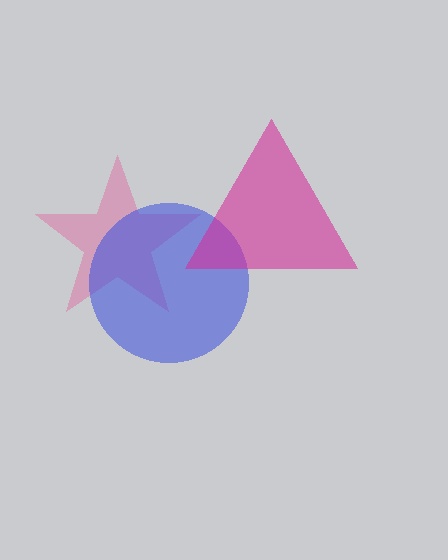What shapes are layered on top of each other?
The layered shapes are: a pink star, a blue circle, a magenta triangle.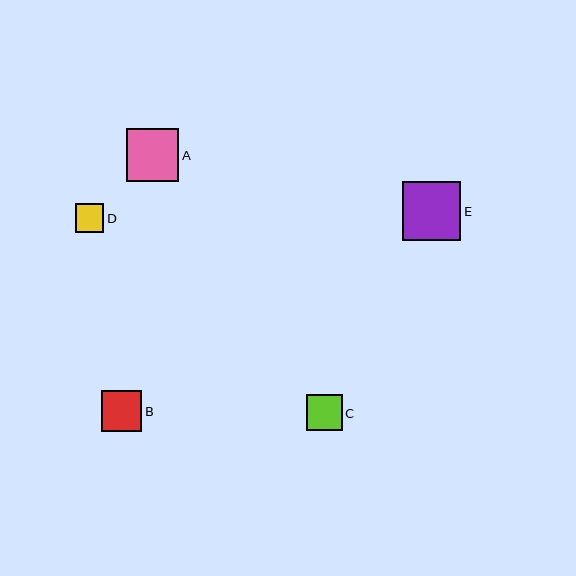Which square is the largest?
Square E is the largest with a size of approximately 58 pixels.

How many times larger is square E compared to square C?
Square E is approximately 1.6 times the size of square C.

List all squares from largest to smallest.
From largest to smallest: E, A, B, C, D.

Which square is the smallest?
Square D is the smallest with a size of approximately 29 pixels.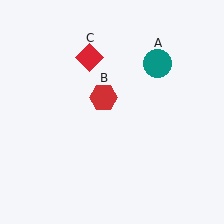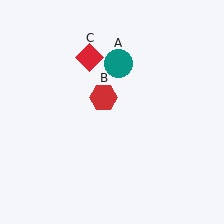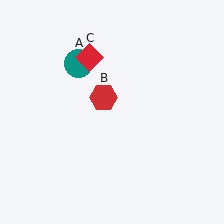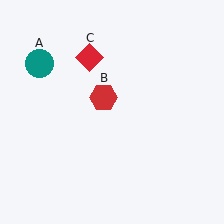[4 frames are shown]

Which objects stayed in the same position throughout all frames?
Red hexagon (object B) and red diamond (object C) remained stationary.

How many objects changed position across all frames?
1 object changed position: teal circle (object A).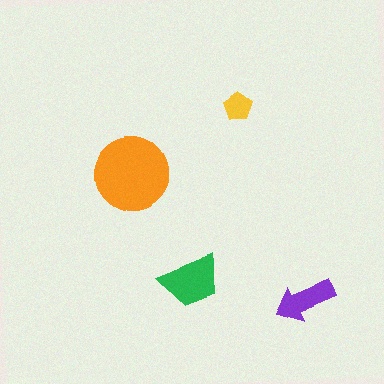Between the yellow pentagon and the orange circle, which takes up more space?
The orange circle.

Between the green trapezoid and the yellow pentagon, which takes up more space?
The green trapezoid.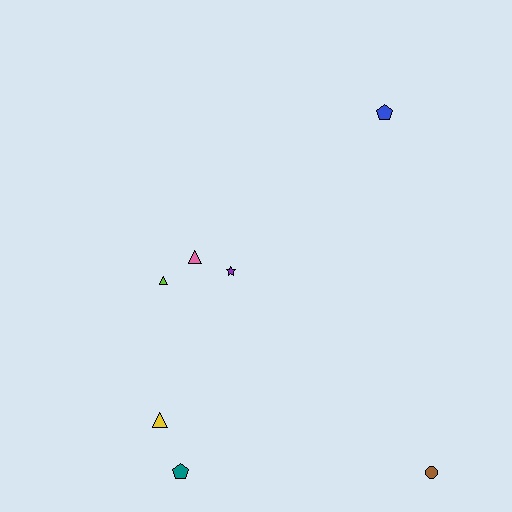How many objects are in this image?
There are 7 objects.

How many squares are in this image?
There are no squares.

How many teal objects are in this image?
There is 1 teal object.